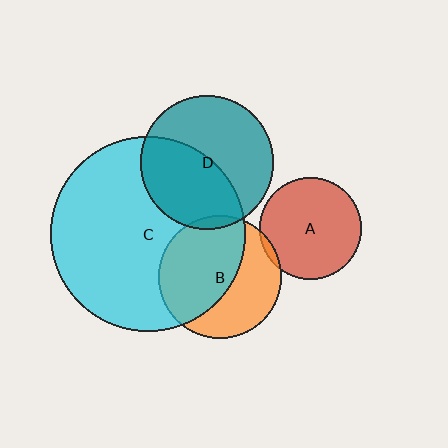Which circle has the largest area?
Circle C (cyan).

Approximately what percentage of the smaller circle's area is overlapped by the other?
Approximately 5%.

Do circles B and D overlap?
Yes.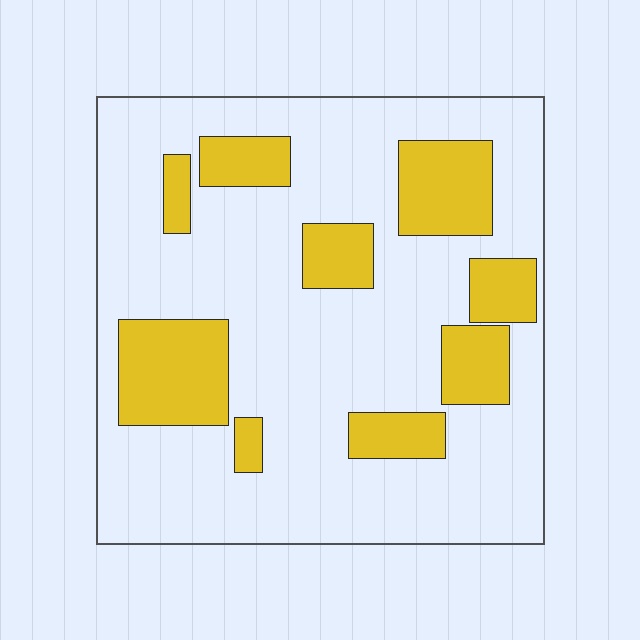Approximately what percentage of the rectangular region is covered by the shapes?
Approximately 25%.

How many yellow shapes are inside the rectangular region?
9.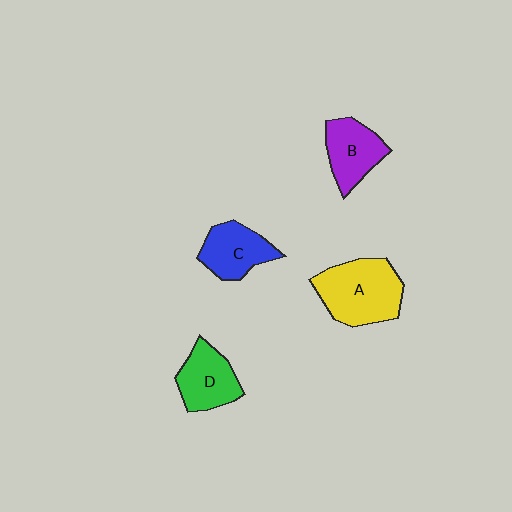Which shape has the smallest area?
Shape C (blue).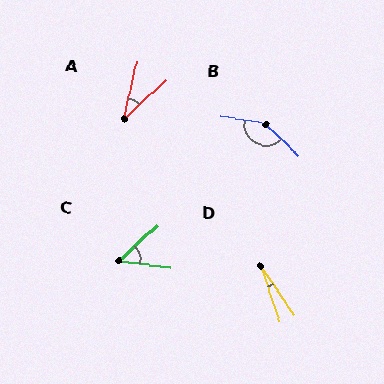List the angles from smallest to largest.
D (16°), A (35°), C (51°), B (145°).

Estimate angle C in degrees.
Approximately 51 degrees.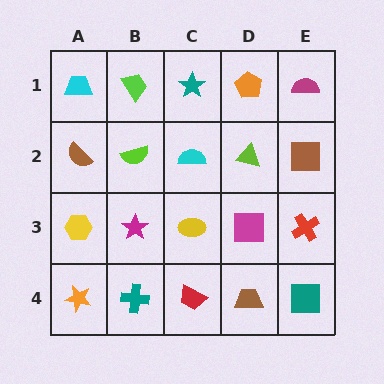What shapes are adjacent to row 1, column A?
A brown semicircle (row 2, column A), a lime trapezoid (row 1, column B).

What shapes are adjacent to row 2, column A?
A cyan trapezoid (row 1, column A), a yellow hexagon (row 3, column A), a lime semicircle (row 2, column B).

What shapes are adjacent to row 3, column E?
A brown square (row 2, column E), a teal square (row 4, column E), a magenta square (row 3, column D).